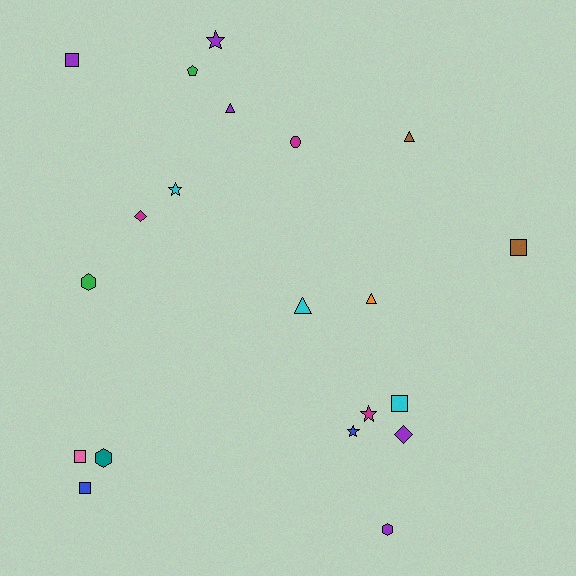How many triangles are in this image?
There are 4 triangles.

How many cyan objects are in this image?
There are 3 cyan objects.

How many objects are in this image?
There are 20 objects.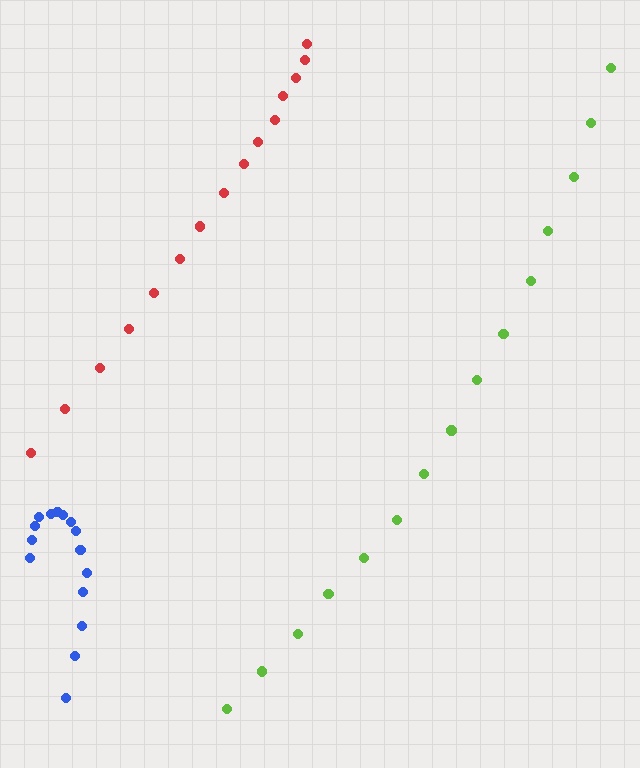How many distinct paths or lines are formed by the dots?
There are 3 distinct paths.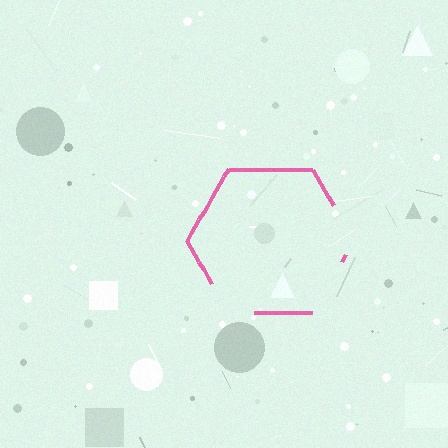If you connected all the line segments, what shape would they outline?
They would outline a hexagon.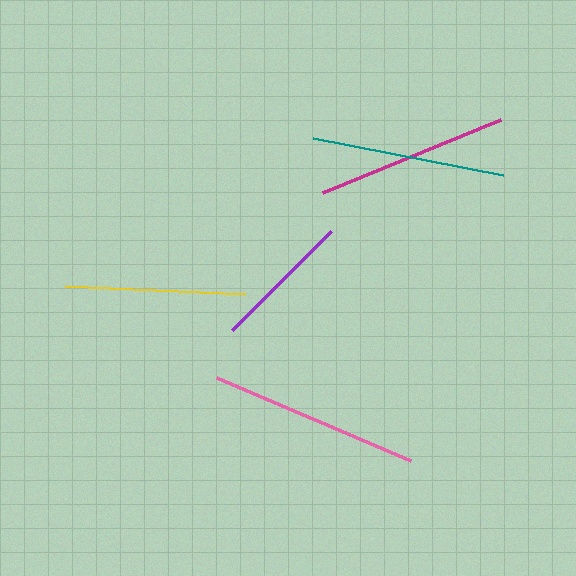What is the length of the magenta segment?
The magenta segment is approximately 193 pixels long.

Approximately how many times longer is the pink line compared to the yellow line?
The pink line is approximately 1.2 times the length of the yellow line.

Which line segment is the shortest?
The purple line is the shortest at approximately 141 pixels.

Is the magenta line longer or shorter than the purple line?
The magenta line is longer than the purple line.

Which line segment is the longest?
The pink line is the longest at approximately 211 pixels.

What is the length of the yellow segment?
The yellow segment is approximately 180 pixels long.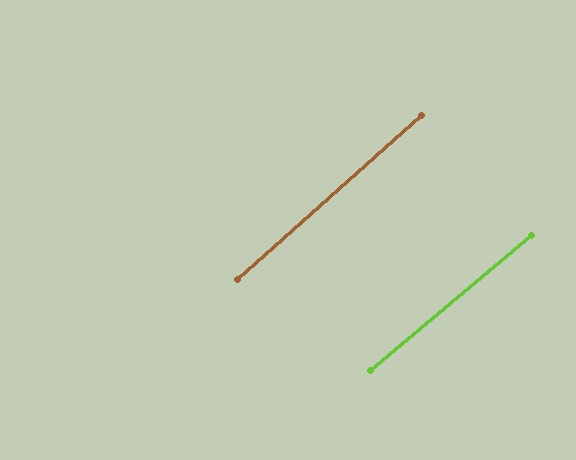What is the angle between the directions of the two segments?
Approximately 2 degrees.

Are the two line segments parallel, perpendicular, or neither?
Parallel — their directions differ by only 1.7°.